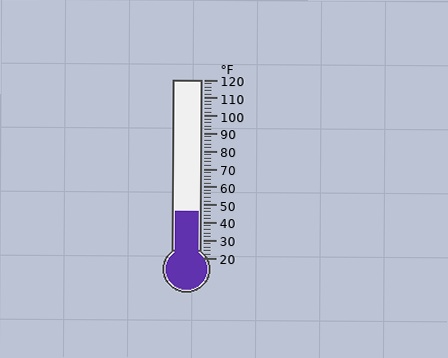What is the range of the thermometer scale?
The thermometer scale ranges from 20°F to 120°F.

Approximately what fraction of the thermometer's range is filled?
The thermometer is filled to approximately 25% of its range.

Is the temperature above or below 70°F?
The temperature is below 70°F.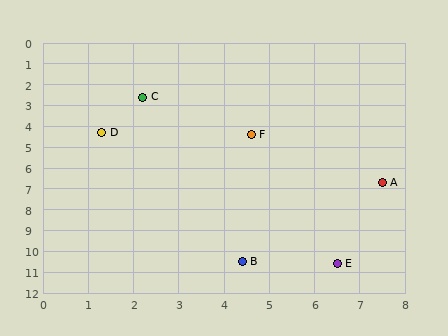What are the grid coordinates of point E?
Point E is at approximately (6.5, 10.6).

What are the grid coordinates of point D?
Point D is at approximately (1.3, 4.3).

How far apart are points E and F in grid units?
Points E and F are about 6.5 grid units apart.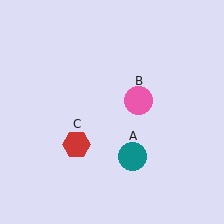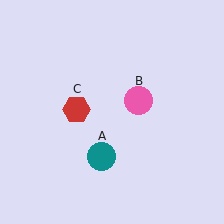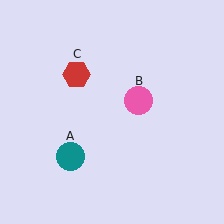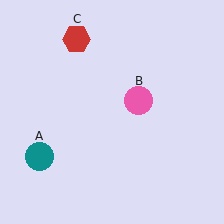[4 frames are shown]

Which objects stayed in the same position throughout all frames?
Pink circle (object B) remained stationary.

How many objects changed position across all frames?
2 objects changed position: teal circle (object A), red hexagon (object C).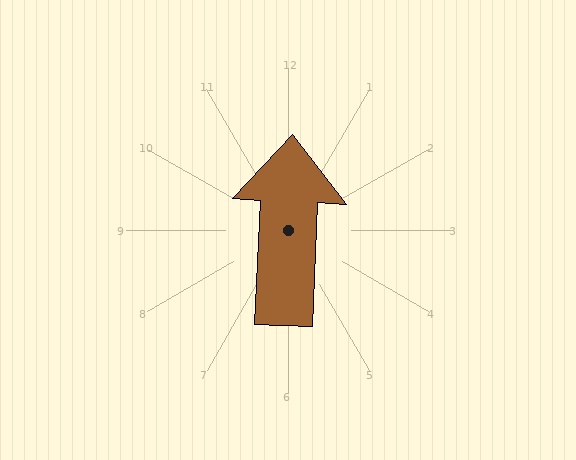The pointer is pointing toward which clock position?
Roughly 12 o'clock.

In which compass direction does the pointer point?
North.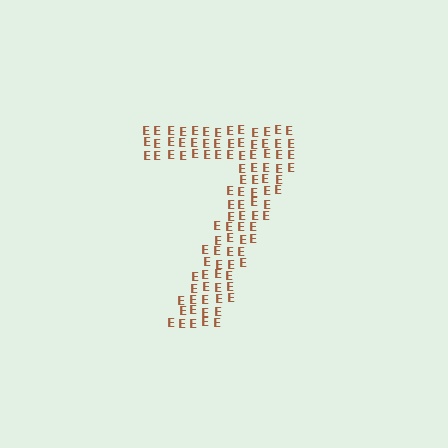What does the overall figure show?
The overall figure shows the digit 7.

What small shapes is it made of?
It is made of small letter E's.